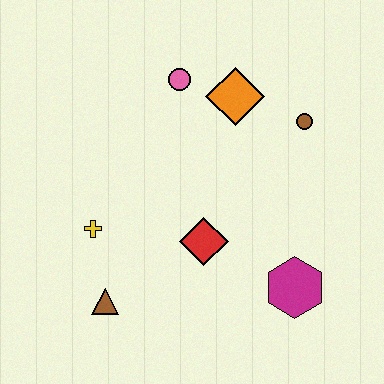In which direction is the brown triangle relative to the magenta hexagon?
The brown triangle is to the left of the magenta hexagon.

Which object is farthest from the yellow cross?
The brown circle is farthest from the yellow cross.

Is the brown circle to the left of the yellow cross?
No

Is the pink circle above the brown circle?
Yes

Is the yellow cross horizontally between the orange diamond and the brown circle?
No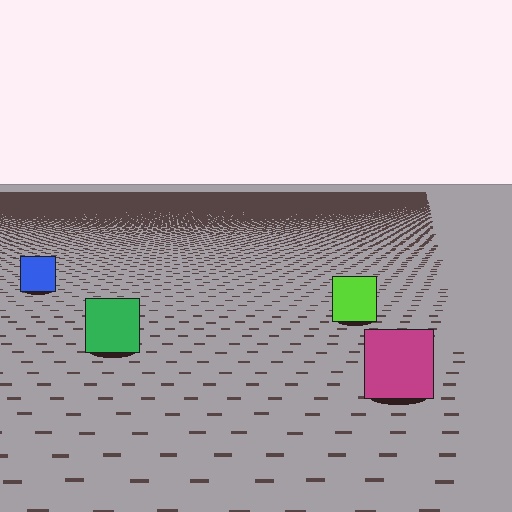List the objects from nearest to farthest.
From nearest to farthest: the magenta square, the green square, the lime square, the blue square.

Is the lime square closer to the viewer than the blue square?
Yes. The lime square is closer — you can tell from the texture gradient: the ground texture is coarser near it.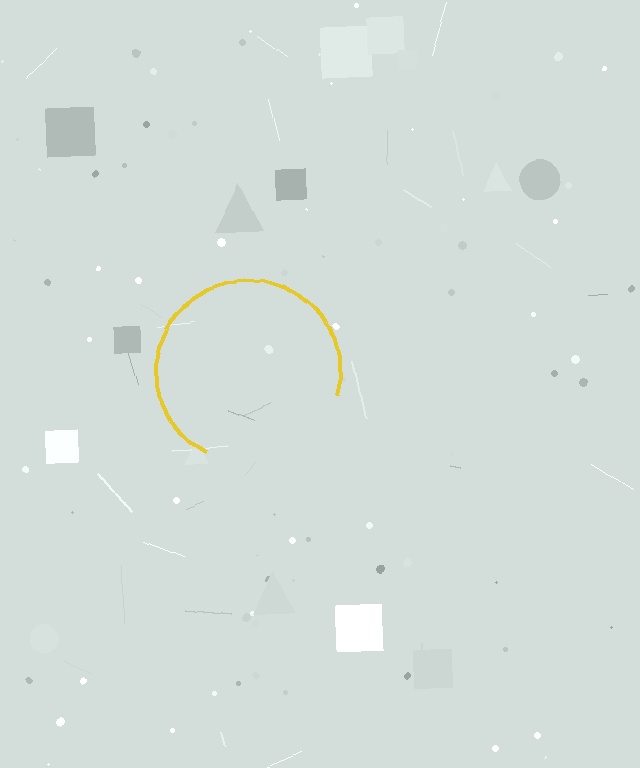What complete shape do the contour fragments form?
The contour fragments form a circle.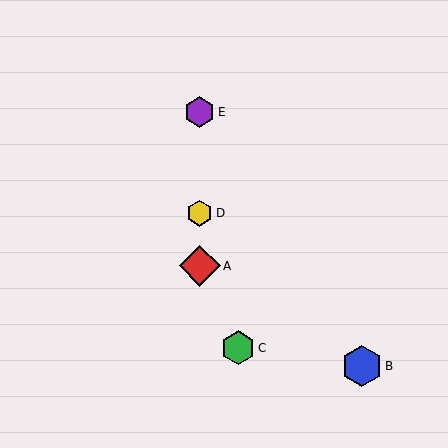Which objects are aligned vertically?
Objects A, D, E are aligned vertically.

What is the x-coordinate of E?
Object E is at x≈200.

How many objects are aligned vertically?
3 objects (A, D, E) are aligned vertically.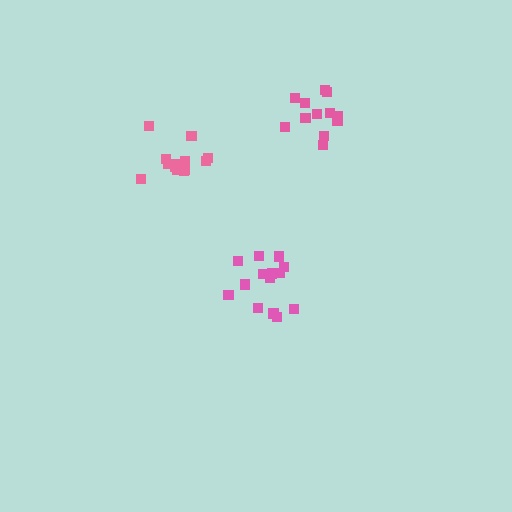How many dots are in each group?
Group 1: 14 dots, Group 2: 12 dots, Group 3: 13 dots (39 total).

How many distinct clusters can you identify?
There are 3 distinct clusters.